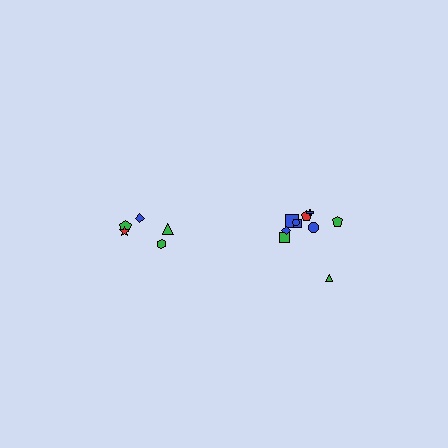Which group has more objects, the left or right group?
The right group.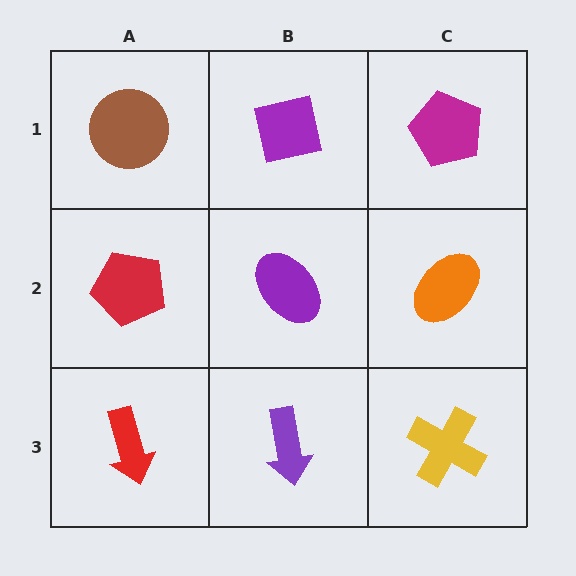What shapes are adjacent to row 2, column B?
A purple square (row 1, column B), a purple arrow (row 3, column B), a red pentagon (row 2, column A), an orange ellipse (row 2, column C).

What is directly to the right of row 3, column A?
A purple arrow.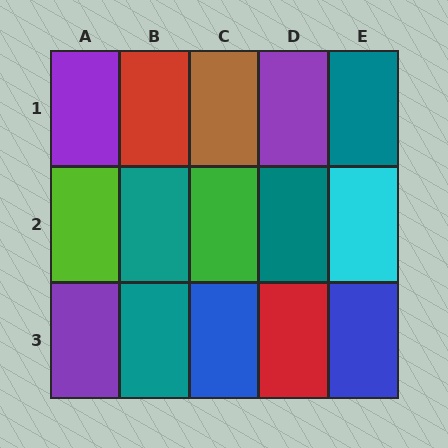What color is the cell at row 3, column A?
Purple.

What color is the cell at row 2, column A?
Lime.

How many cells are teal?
4 cells are teal.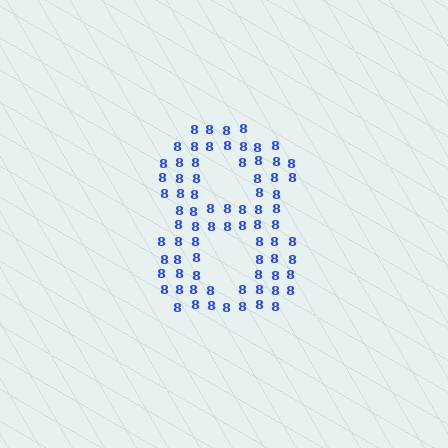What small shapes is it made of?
It is made of small digit 8's.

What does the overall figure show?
The overall figure shows the digit 8.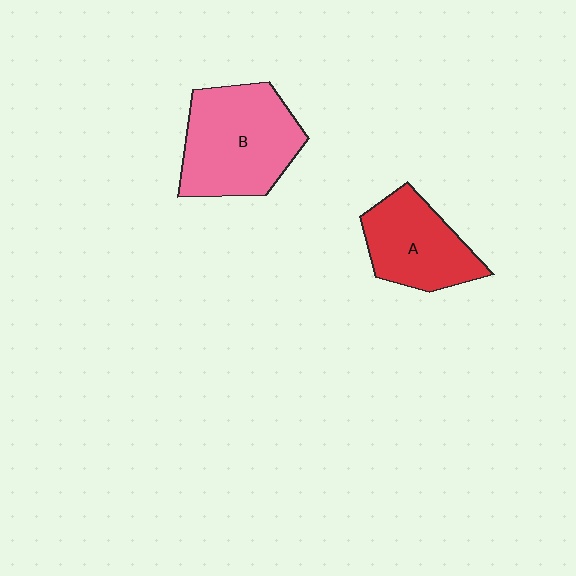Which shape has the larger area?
Shape B (pink).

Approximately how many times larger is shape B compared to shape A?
Approximately 1.4 times.